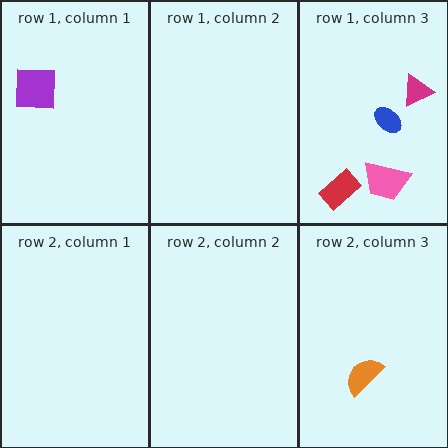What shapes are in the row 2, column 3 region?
The orange semicircle.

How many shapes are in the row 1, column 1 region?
1.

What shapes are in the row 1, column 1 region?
The purple square.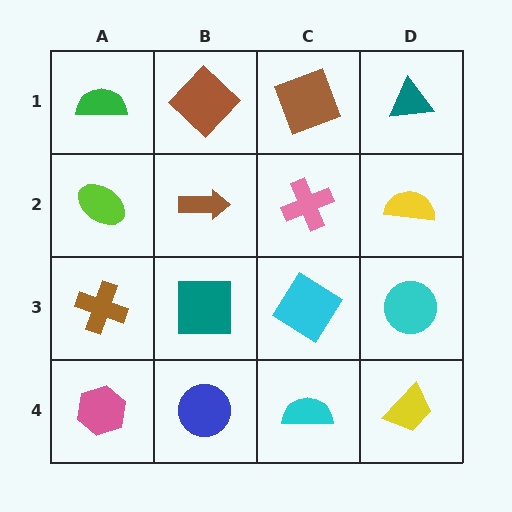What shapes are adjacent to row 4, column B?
A teal square (row 3, column B), a pink hexagon (row 4, column A), a cyan semicircle (row 4, column C).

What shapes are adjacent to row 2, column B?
A brown diamond (row 1, column B), a teal square (row 3, column B), a lime ellipse (row 2, column A), a pink cross (row 2, column C).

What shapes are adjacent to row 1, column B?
A brown arrow (row 2, column B), a green semicircle (row 1, column A), a brown square (row 1, column C).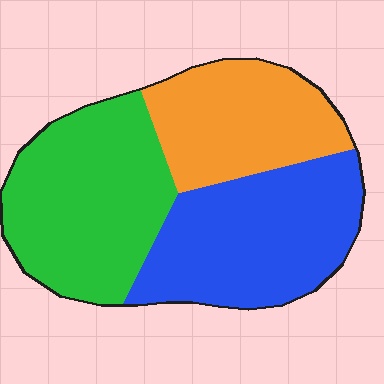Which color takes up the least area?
Orange, at roughly 25%.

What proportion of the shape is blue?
Blue covers 36% of the shape.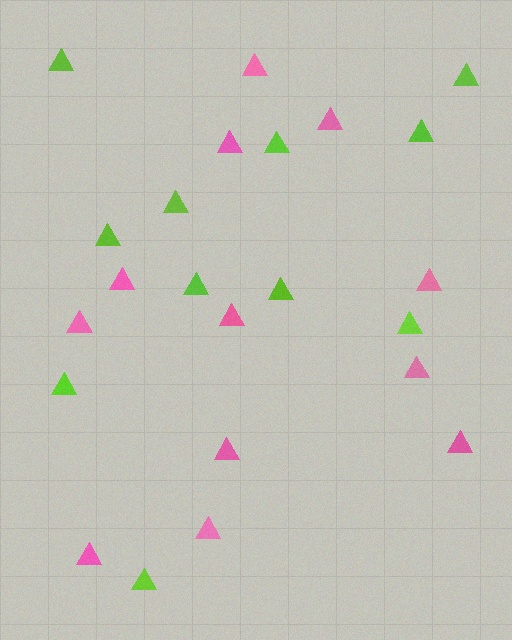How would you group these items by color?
There are 2 groups: one group of lime triangles (11) and one group of pink triangles (12).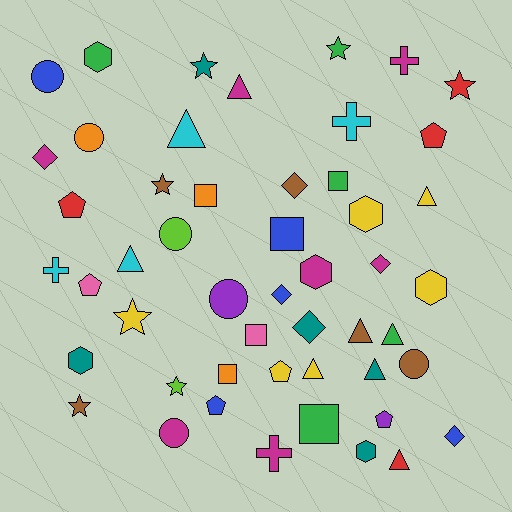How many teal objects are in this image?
There are 5 teal objects.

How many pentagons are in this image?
There are 6 pentagons.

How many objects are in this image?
There are 50 objects.